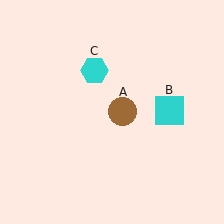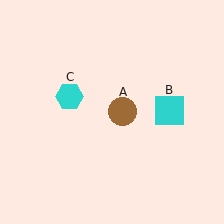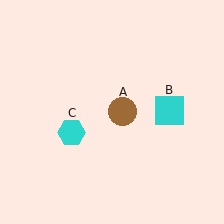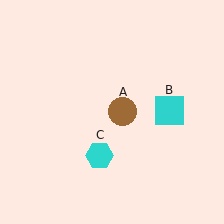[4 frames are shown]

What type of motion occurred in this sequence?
The cyan hexagon (object C) rotated counterclockwise around the center of the scene.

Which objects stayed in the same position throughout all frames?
Brown circle (object A) and cyan square (object B) remained stationary.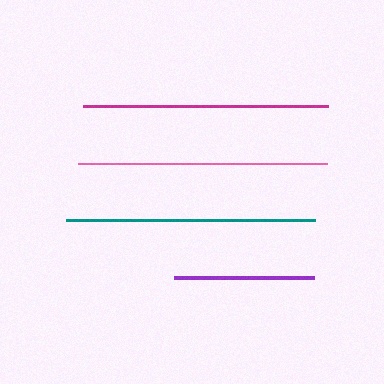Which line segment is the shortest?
The purple line is the shortest at approximately 141 pixels.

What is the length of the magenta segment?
The magenta segment is approximately 245 pixels long.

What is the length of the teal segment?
The teal segment is approximately 249 pixels long.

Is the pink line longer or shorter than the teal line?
The teal line is longer than the pink line.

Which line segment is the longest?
The teal line is the longest at approximately 249 pixels.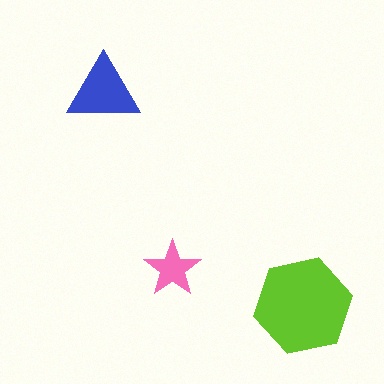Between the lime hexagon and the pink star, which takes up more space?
The lime hexagon.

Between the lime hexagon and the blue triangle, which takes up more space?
The lime hexagon.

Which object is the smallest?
The pink star.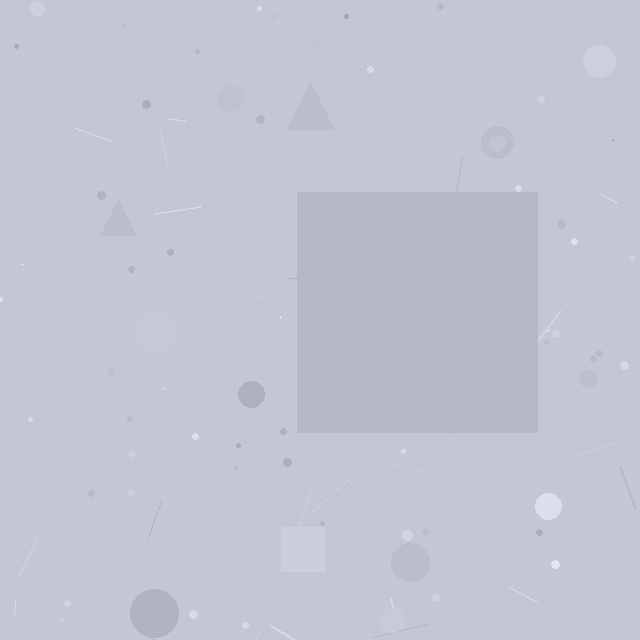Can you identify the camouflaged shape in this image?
The camouflaged shape is a square.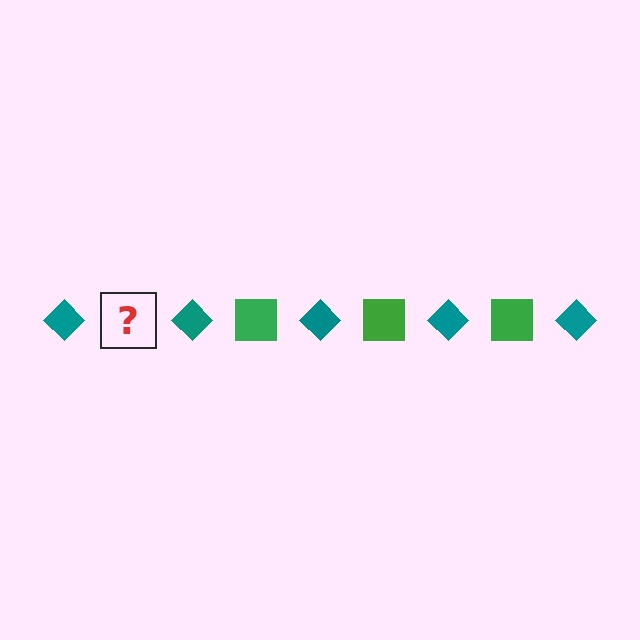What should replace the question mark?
The question mark should be replaced with a green square.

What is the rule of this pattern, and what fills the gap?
The rule is that the pattern alternates between teal diamond and green square. The gap should be filled with a green square.